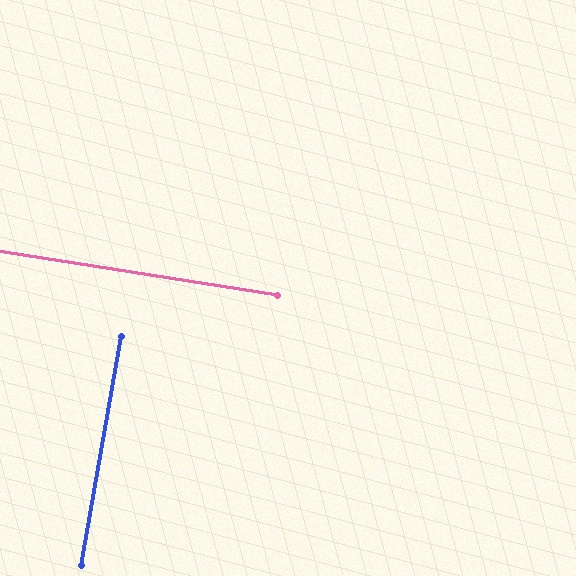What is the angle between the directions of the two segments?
Approximately 89 degrees.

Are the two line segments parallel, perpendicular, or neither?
Perpendicular — they meet at approximately 89°.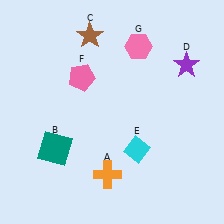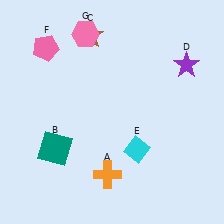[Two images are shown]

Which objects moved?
The objects that moved are: the pink pentagon (F), the pink hexagon (G).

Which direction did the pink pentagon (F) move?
The pink pentagon (F) moved left.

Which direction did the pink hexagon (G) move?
The pink hexagon (G) moved left.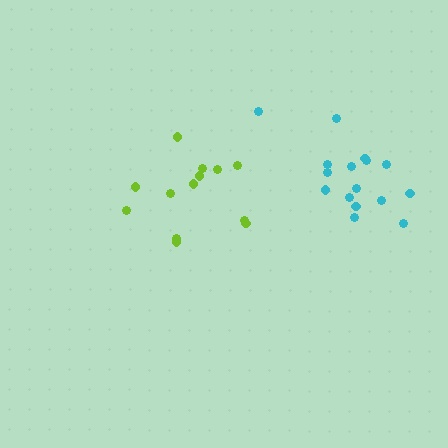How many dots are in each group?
Group 1: 13 dots, Group 2: 16 dots (29 total).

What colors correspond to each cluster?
The clusters are colored: lime, cyan.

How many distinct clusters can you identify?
There are 2 distinct clusters.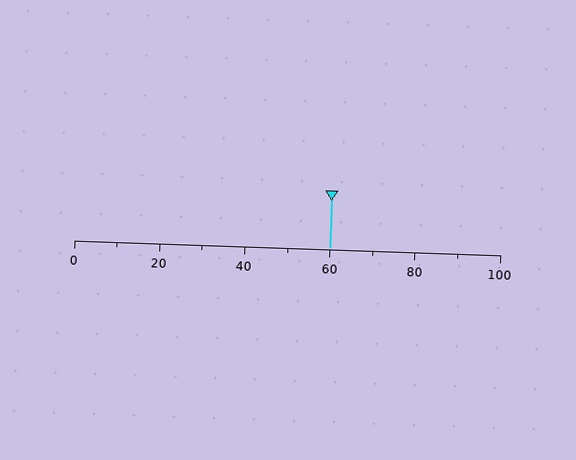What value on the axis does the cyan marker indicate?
The marker indicates approximately 60.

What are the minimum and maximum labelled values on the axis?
The axis runs from 0 to 100.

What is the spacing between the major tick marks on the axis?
The major ticks are spaced 20 apart.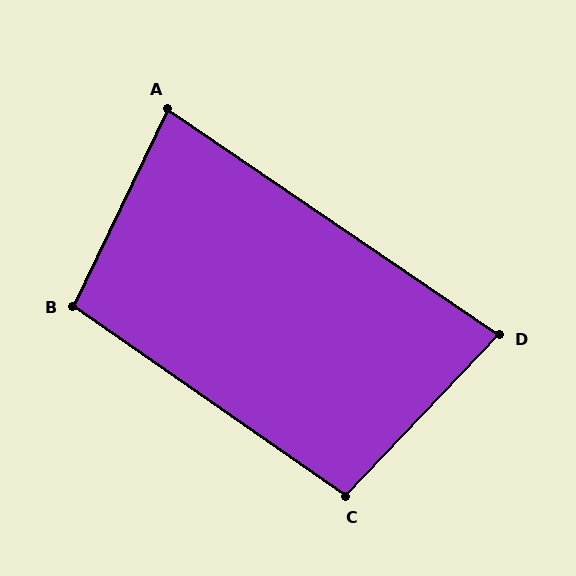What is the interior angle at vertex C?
Approximately 99 degrees (obtuse).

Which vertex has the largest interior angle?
B, at approximately 99 degrees.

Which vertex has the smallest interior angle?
D, at approximately 81 degrees.